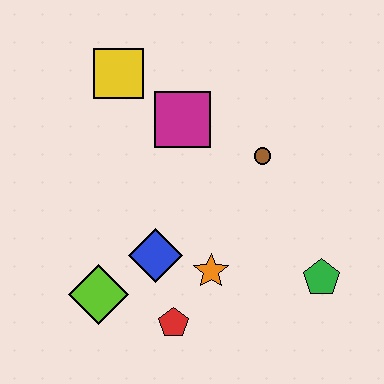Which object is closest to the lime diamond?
The blue diamond is closest to the lime diamond.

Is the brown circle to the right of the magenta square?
Yes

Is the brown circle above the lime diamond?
Yes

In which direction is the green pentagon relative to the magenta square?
The green pentagon is below the magenta square.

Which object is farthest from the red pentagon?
The yellow square is farthest from the red pentagon.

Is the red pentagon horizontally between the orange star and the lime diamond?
Yes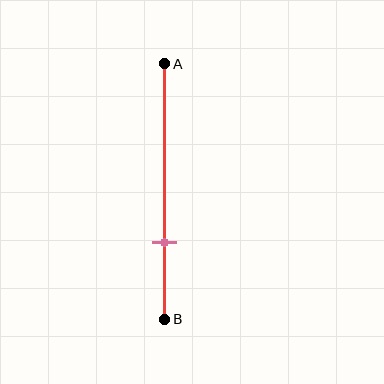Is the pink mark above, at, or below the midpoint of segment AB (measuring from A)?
The pink mark is below the midpoint of segment AB.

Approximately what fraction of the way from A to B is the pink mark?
The pink mark is approximately 70% of the way from A to B.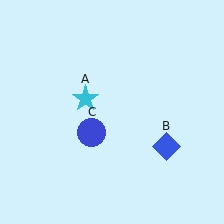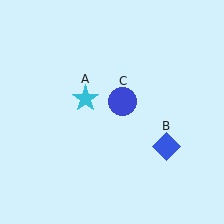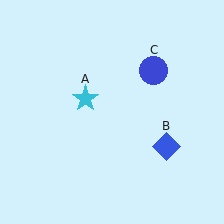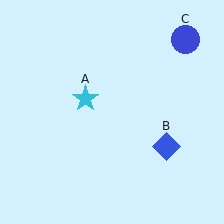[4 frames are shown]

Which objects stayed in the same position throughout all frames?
Cyan star (object A) and blue diamond (object B) remained stationary.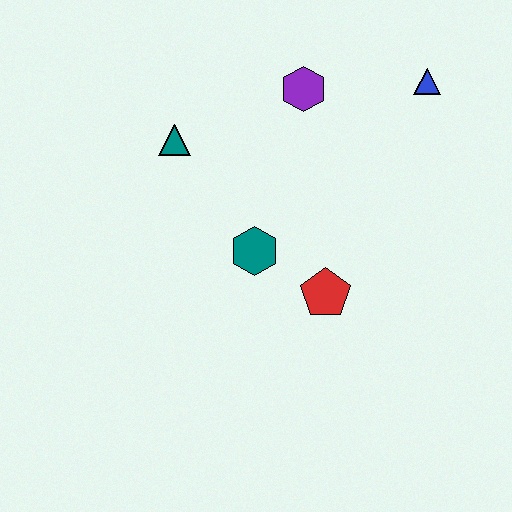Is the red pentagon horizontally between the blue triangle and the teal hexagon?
Yes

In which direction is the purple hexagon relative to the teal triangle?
The purple hexagon is to the right of the teal triangle.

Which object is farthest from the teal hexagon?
The blue triangle is farthest from the teal hexagon.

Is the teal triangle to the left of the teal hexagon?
Yes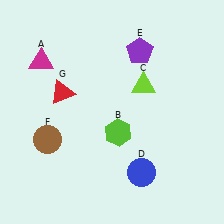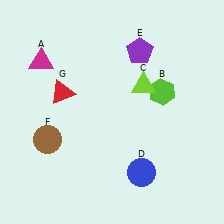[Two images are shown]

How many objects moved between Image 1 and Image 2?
1 object moved between the two images.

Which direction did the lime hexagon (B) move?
The lime hexagon (B) moved right.